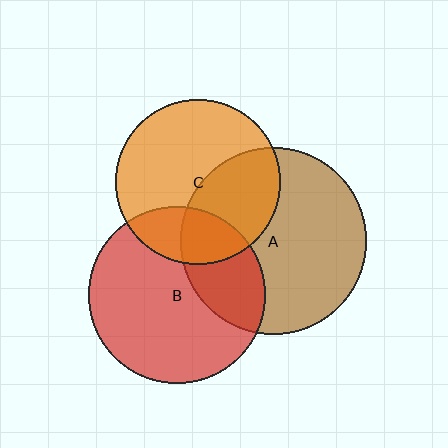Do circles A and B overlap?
Yes.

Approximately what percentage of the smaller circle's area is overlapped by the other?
Approximately 30%.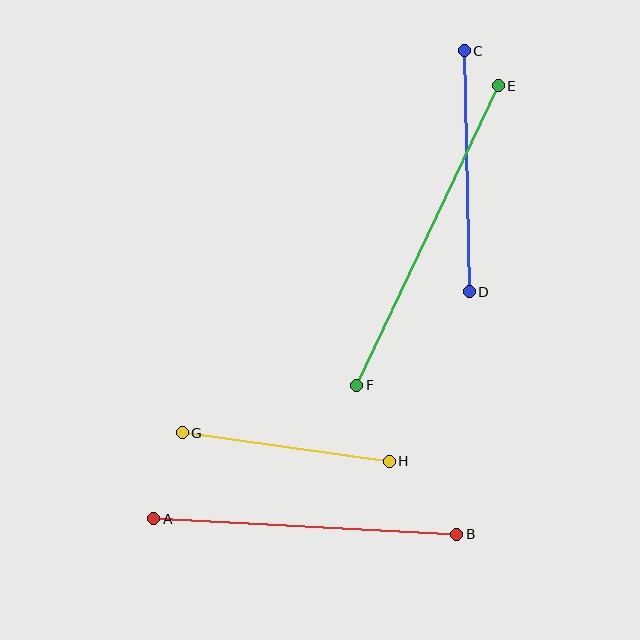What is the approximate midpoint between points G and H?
The midpoint is at approximately (286, 447) pixels.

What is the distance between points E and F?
The distance is approximately 331 pixels.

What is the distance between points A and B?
The distance is approximately 303 pixels.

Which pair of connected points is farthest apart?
Points E and F are farthest apart.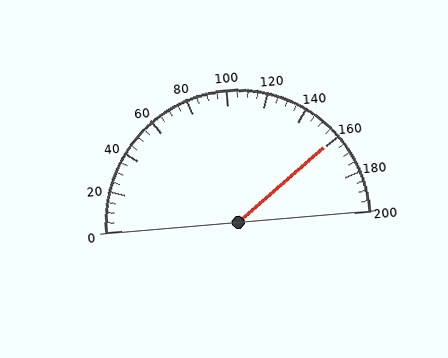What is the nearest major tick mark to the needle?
The nearest major tick mark is 160.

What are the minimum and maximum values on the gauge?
The gauge ranges from 0 to 200.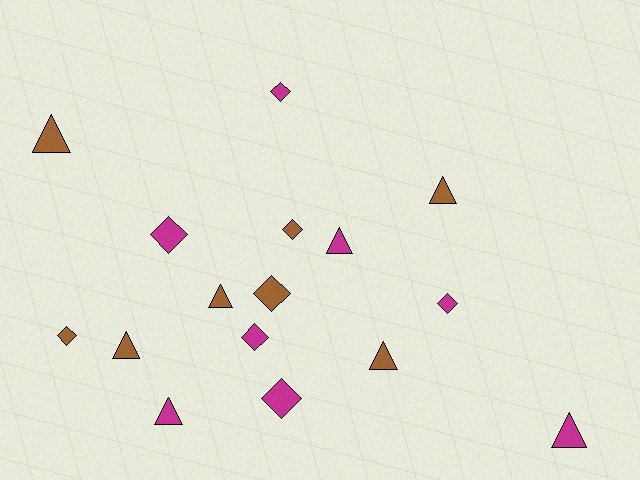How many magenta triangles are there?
There are 3 magenta triangles.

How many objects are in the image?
There are 16 objects.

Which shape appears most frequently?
Diamond, with 8 objects.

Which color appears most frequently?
Magenta, with 8 objects.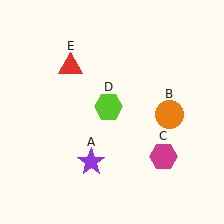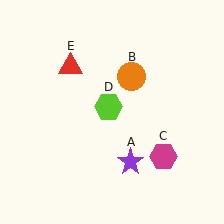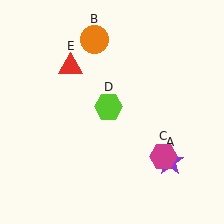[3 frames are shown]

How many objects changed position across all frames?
2 objects changed position: purple star (object A), orange circle (object B).